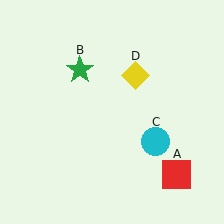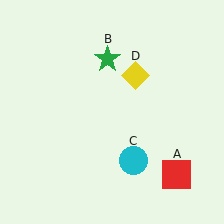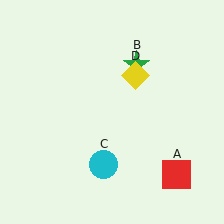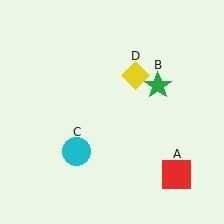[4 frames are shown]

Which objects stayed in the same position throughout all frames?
Red square (object A) and yellow diamond (object D) remained stationary.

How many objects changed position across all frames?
2 objects changed position: green star (object B), cyan circle (object C).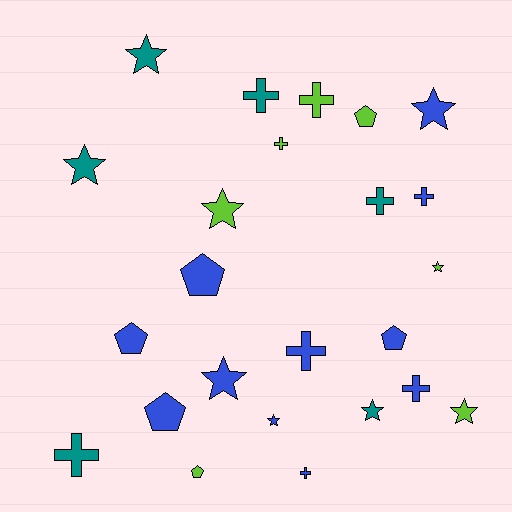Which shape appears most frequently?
Star, with 9 objects.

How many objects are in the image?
There are 24 objects.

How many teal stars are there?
There are 3 teal stars.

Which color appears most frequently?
Blue, with 11 objects.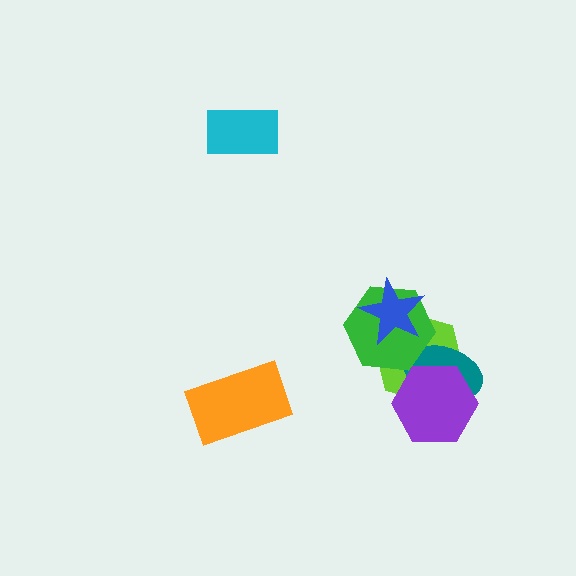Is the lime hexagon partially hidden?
Yes, it is partially covered by another shape.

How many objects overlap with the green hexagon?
3 objects overlap with the green hexagon.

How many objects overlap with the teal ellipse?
3 objects overlap with the teal ellipse.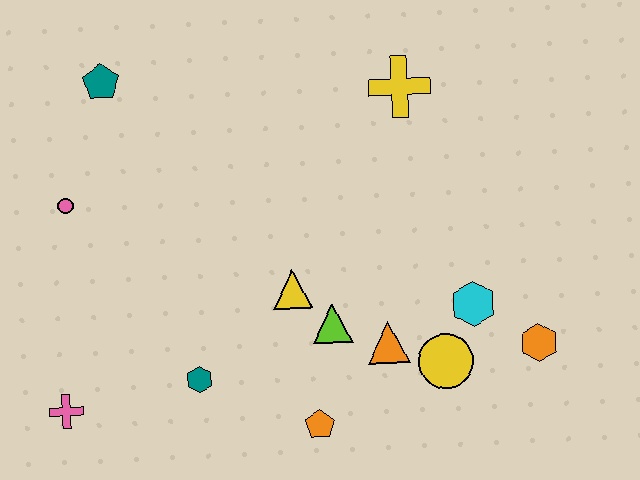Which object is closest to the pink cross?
The teal hexagon is closest to the pink cross.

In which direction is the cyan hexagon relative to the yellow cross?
The cyan hexagon is below the yellow cross.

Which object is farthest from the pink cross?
The orange hexagon is farthest from the pink cross.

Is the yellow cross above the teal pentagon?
No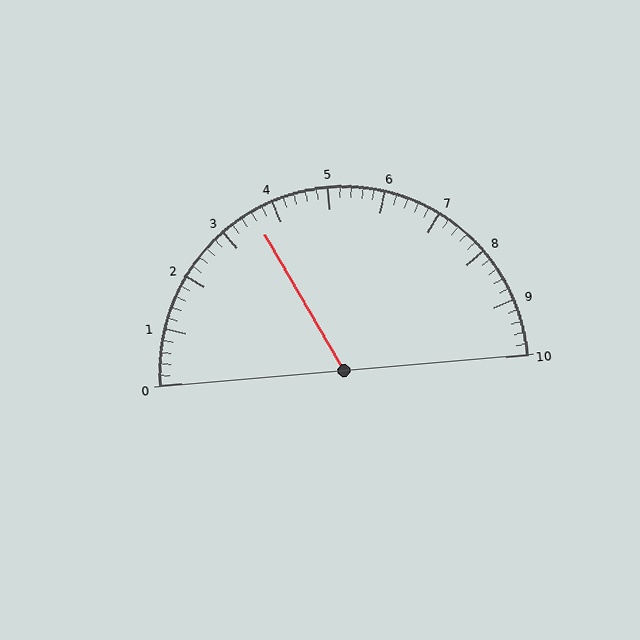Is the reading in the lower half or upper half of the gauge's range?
The reading is in the lower half of the range (0 to 10).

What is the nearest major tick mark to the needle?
The nearest major tick mark is 4.